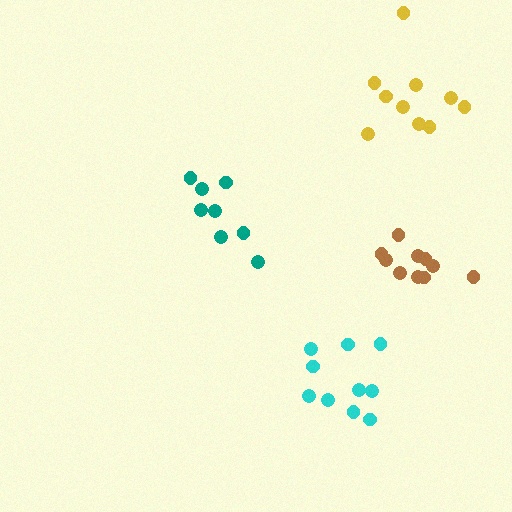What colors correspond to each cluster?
The clusters are colored: cyan, brown, teal, yellow.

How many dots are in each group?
Group 1: 10 dots, Group 2: 10 dots, Group 3: 8 dots, Group 4: 10 dots (38 total).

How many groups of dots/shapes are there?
There are 4 groups.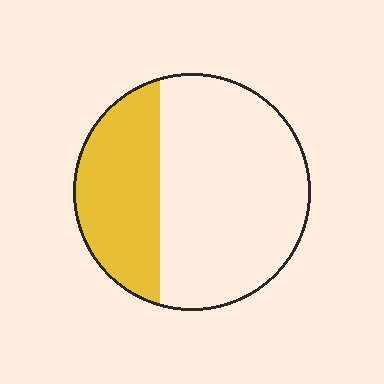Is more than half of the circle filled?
No.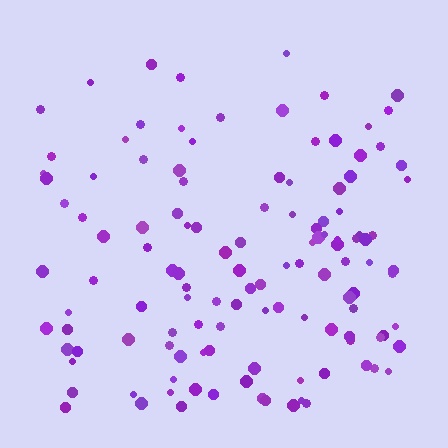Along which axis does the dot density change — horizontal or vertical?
Vertical.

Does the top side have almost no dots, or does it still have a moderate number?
Still a moderate number, just noticeably fewer than the bottom.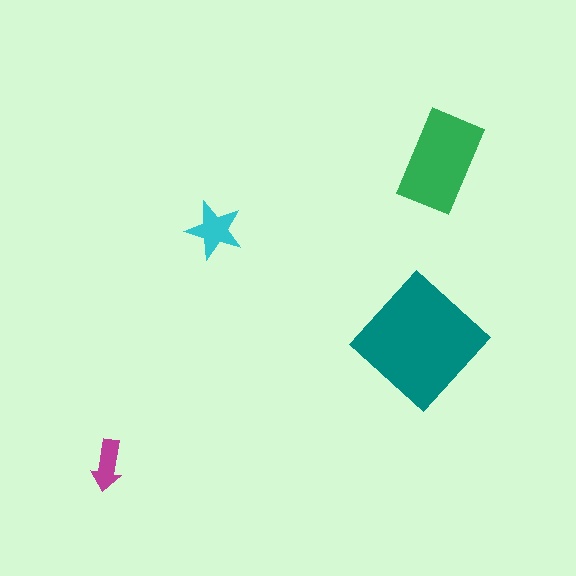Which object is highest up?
The green rectangle is topmost.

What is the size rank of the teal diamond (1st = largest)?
1st.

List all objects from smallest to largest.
The magenta arrow, the cyan star, the green rectangle, the teal diamond.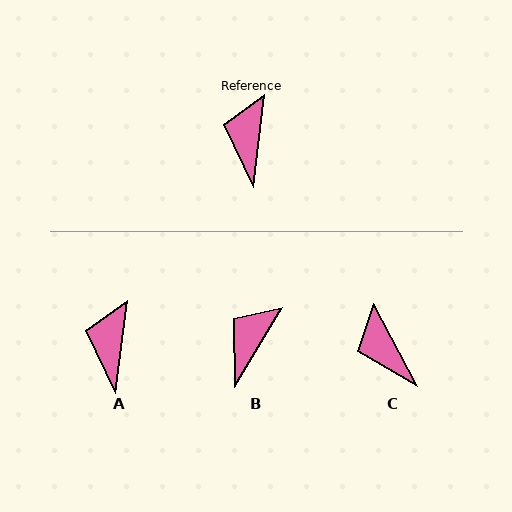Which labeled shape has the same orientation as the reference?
A.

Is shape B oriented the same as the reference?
No, it is off by about 24 degrees.